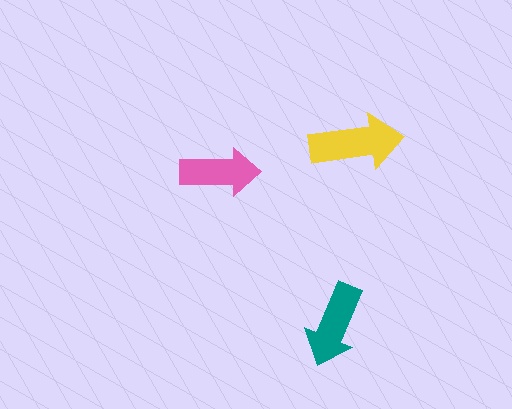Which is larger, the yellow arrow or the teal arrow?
The yellow one.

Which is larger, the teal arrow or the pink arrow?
The teal one.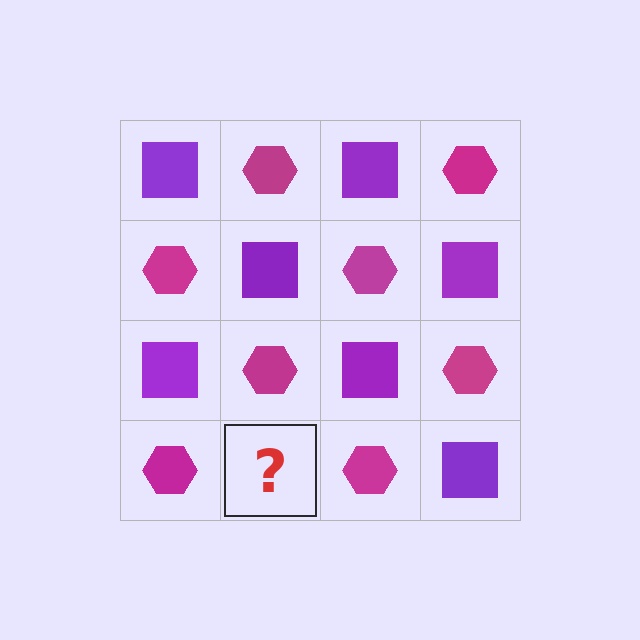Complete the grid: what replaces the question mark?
The question mark should be replaced with a purple square.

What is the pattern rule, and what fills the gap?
The rule is that it alternates purple square and magenta hexagon in a checkerboard pattern. The gap should be filled with a purple square.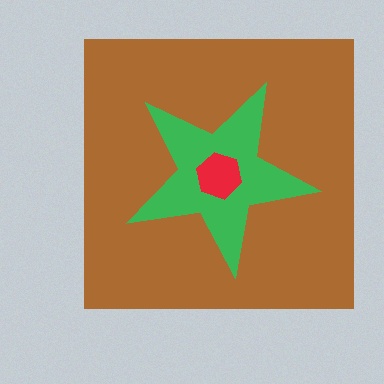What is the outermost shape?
The brown square.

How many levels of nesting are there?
3.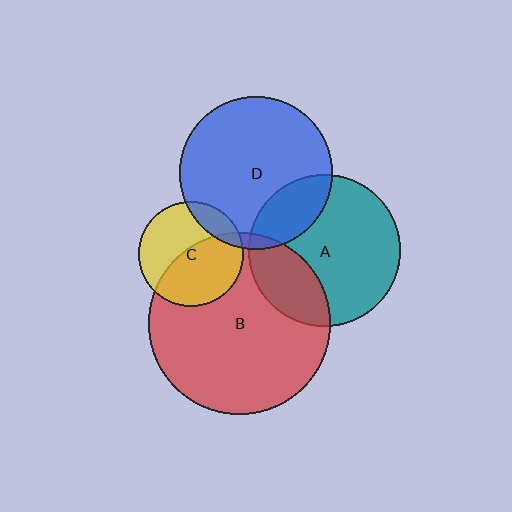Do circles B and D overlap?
Yes.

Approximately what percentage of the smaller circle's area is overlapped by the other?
Approximately 5%.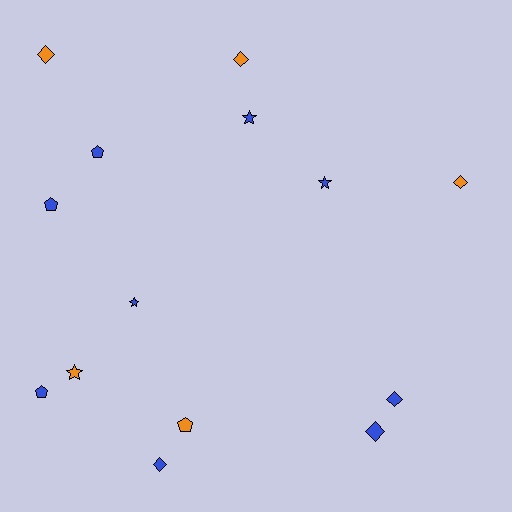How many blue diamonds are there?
There are 3 blue diamonds.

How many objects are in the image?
There are 14 objects.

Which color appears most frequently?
Blue, with 9 objects.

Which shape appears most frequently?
Diamond, with 6 objects.